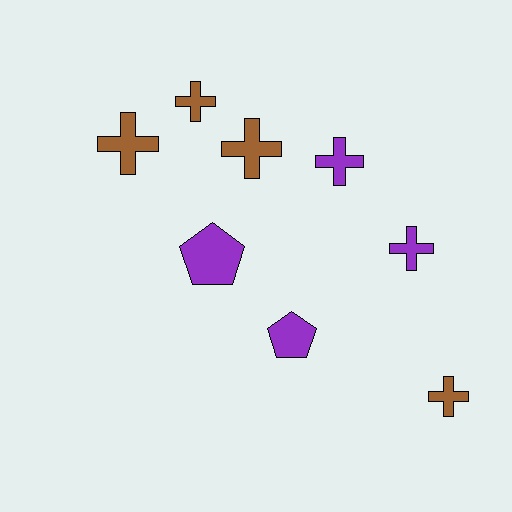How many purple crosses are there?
There are 2 purple crosses.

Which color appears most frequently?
Purple, with 4 objects.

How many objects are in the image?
There are 8 objects.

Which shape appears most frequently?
Cross, with 6 objects.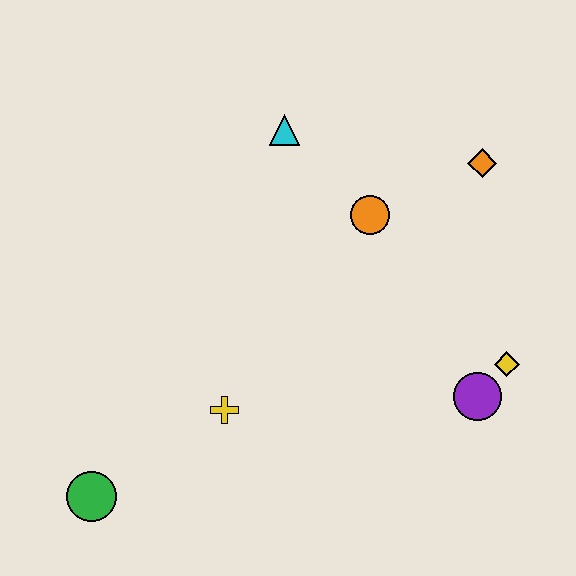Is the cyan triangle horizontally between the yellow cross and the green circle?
No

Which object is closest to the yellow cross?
The green circle is closest to the yellow cross.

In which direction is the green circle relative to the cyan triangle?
The green circle is below the cyan triangle.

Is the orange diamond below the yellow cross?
No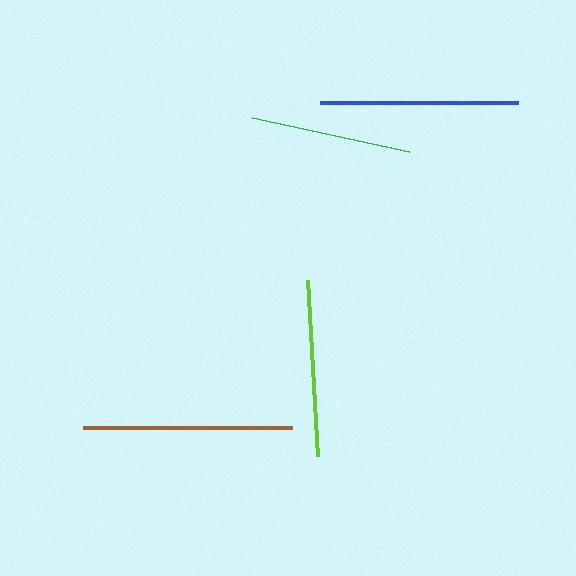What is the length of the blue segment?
The blue segment is approximately 199 pixels long.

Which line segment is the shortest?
The green line is the shortest at approximately 161 pixels.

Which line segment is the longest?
The brown line is the longest at approximately 209 pixels.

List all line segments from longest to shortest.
From longest to shortest: brown, blue, lime, green.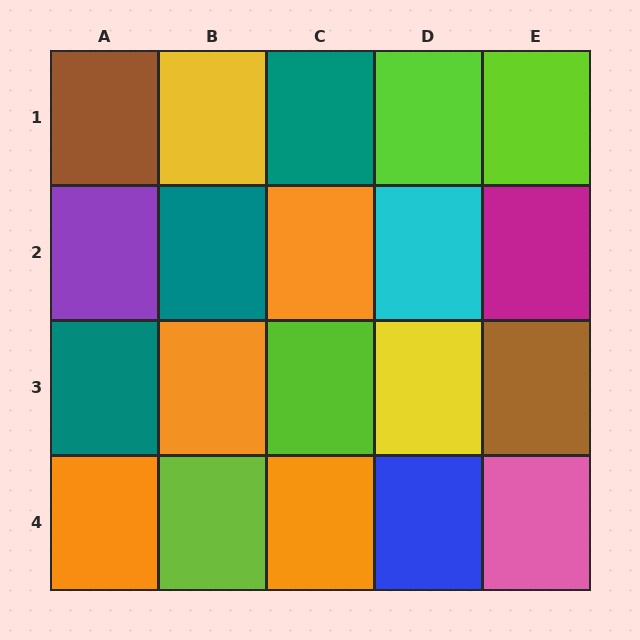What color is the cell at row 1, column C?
Teal.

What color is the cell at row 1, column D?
Lime.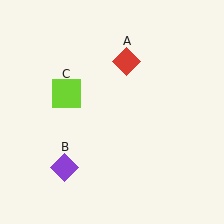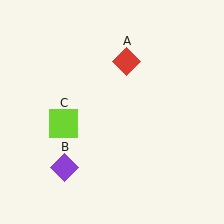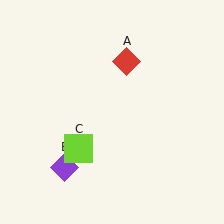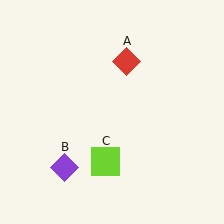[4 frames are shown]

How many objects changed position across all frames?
1 object changed position: lime square (object C).